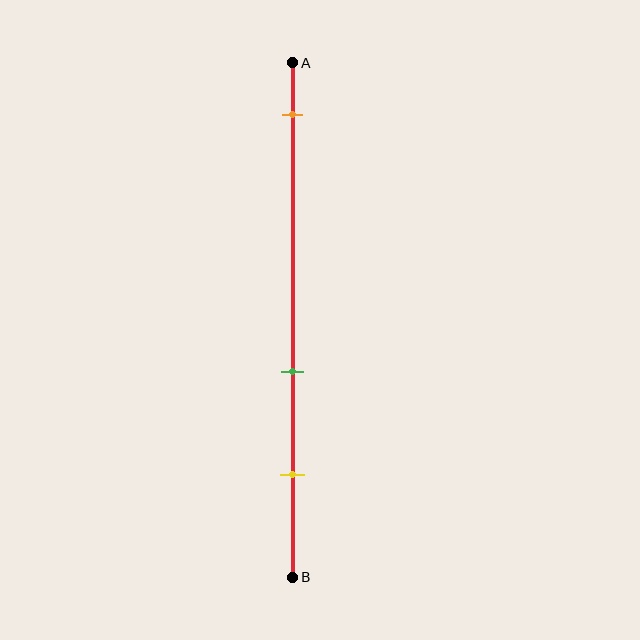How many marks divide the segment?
There are 3 marks dividing the segment.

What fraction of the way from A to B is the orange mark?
The orange mark is approximately 10% (0.1) of the way from A to B.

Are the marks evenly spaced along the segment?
No, the marks are not evenly spaced.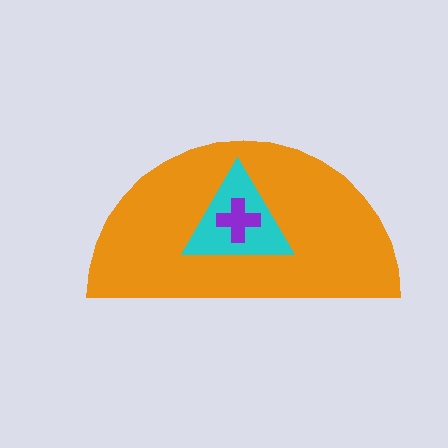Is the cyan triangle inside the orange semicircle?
Yes.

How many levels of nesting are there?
3.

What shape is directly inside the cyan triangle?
The purple cross.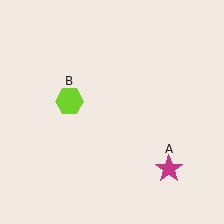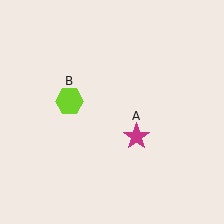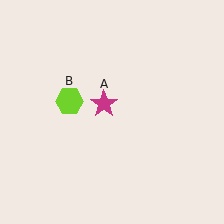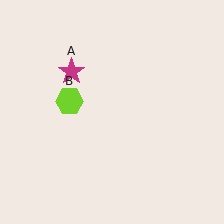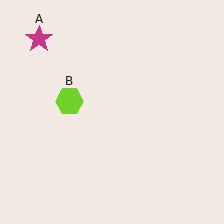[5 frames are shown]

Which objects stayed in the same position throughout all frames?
Lime hexagon (object B) remained stationary.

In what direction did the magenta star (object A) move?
The magenta star (object A) moved up and to the left.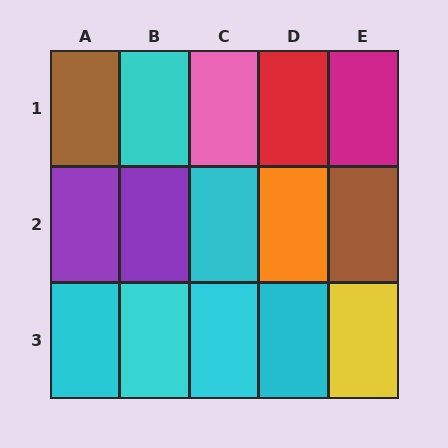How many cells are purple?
2 cells are purple.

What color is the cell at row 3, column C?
Cyan.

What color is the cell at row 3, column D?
Cyan.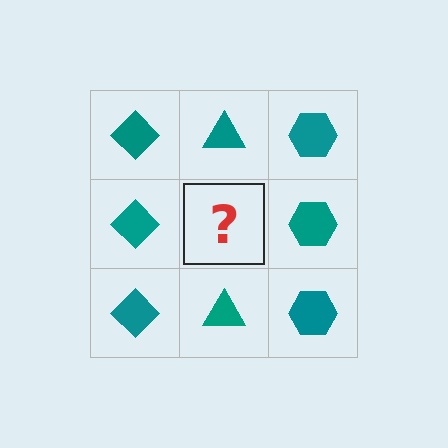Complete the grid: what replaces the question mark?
The question mark should be replaced with a teal triangle.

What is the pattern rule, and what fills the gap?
The rule is that each column has a consistent shape. The gap should be filled with a teal triangle.